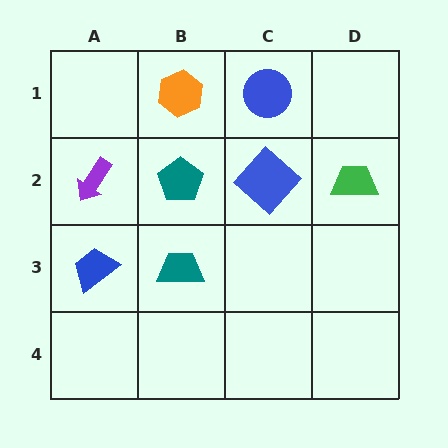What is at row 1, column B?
An orange hexagon.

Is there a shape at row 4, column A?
No, that cell is empty.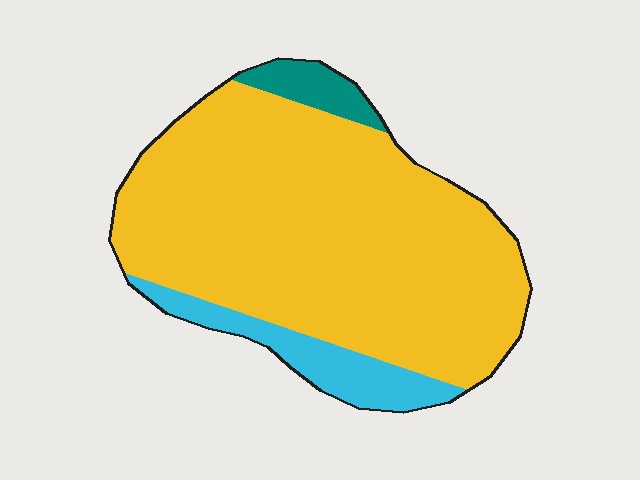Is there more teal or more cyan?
Cyan.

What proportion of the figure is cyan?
Cyan covers about 10% of the figure.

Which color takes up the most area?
Yellow, at roughly 85%.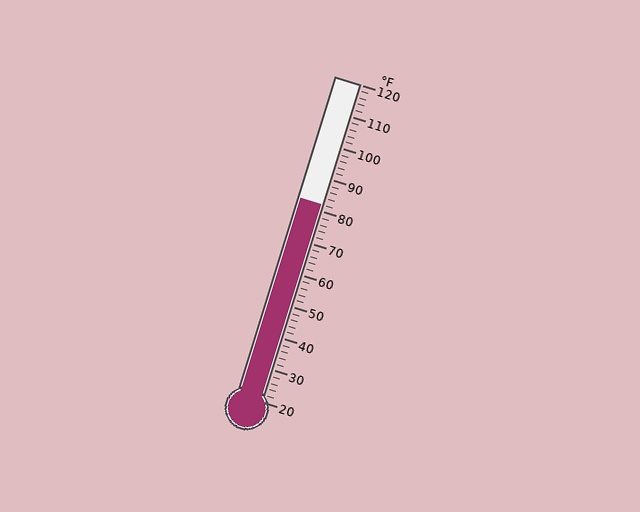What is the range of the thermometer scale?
The thermometer scale ranges from 20°F to 120°F.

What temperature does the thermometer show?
The thermometer shows approximately 82°F.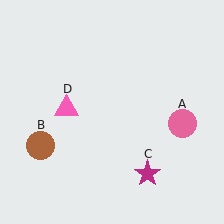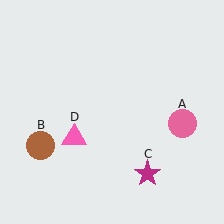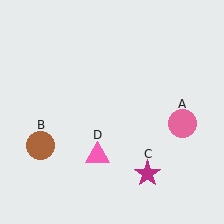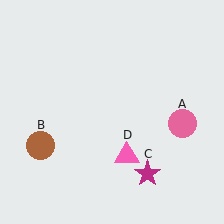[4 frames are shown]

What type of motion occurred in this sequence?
The pink triangle (object D) rotated counterclockwise around the center of the scene.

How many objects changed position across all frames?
1 object changed position: pink triangle (object D).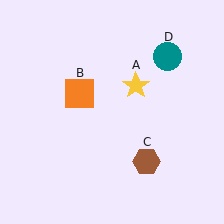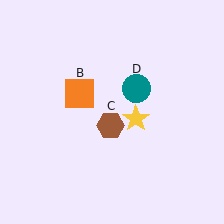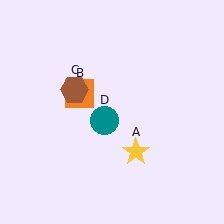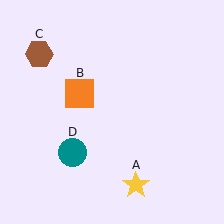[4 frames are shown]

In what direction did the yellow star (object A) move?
The yellow star (object A) moved down.